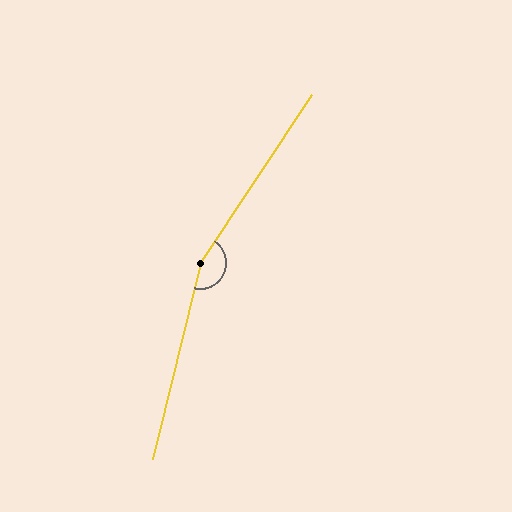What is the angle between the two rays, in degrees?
Approximately 160 degrees.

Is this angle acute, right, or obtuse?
It is obtuse.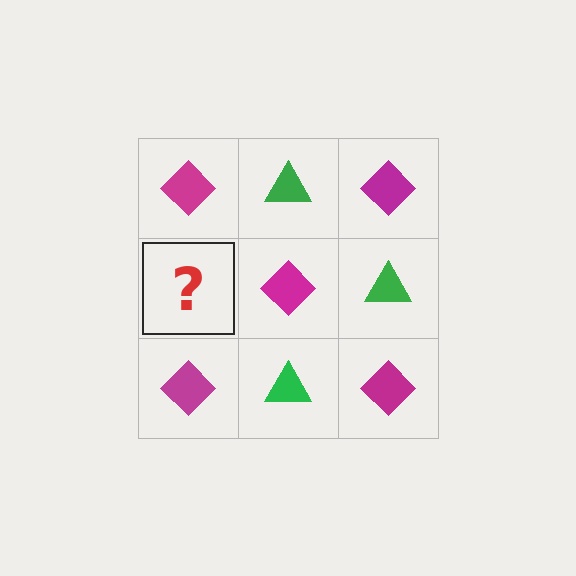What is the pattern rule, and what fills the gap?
The rule is that it alternates magenta diamond and green triangle in a checkerboard pattern. The gap should be filled with a green triangle.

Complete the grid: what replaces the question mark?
The question mark should be replaced with a green triangle.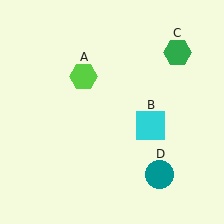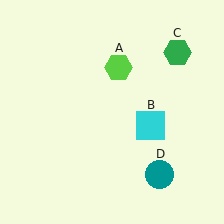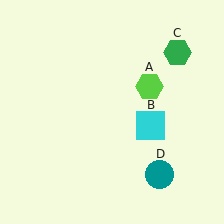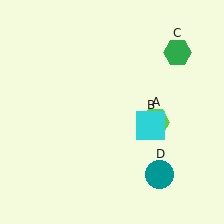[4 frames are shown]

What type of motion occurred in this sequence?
The lime hexagon (object A) rotated clockwise around the center of the scene.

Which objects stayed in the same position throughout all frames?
Cyan square (object B) and green hexagon (object C) and teal circle (object D) remained stationary.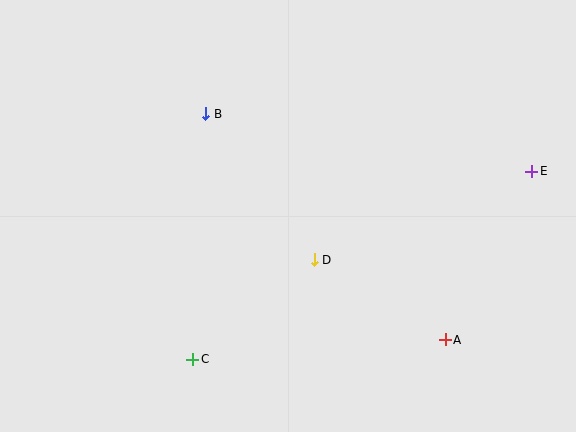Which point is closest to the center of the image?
Point D at (314, 260) is closest to the center.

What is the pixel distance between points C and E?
The distance between C and E is 387 pixels.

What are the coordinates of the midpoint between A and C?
The midpoint between A and C is at (319, 350).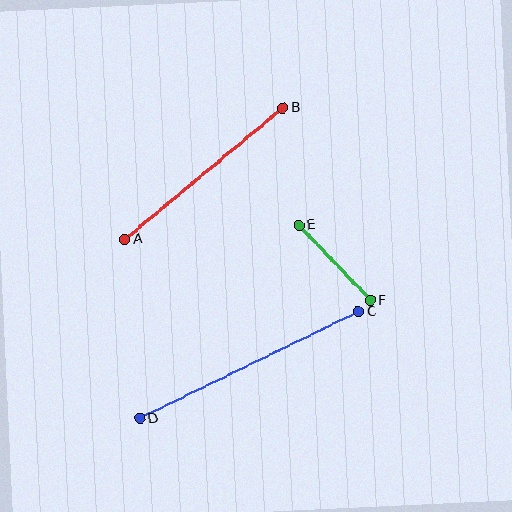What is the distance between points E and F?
The distance is approximately 104 pixels.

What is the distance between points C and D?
The distance is approximately 243 pixels.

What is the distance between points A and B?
The distance is approximately 206 pixels.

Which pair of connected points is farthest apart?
Points C and D are farthest apart.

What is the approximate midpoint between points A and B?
The midpoint is at approximately (204, 174) pixels.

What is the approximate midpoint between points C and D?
The midpoint is at approximately (249, 365) pixels.